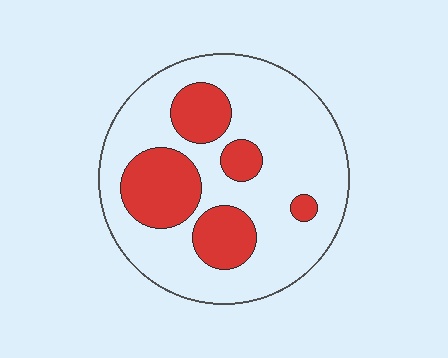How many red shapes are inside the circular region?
5.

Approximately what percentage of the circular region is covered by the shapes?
Approximately 25%.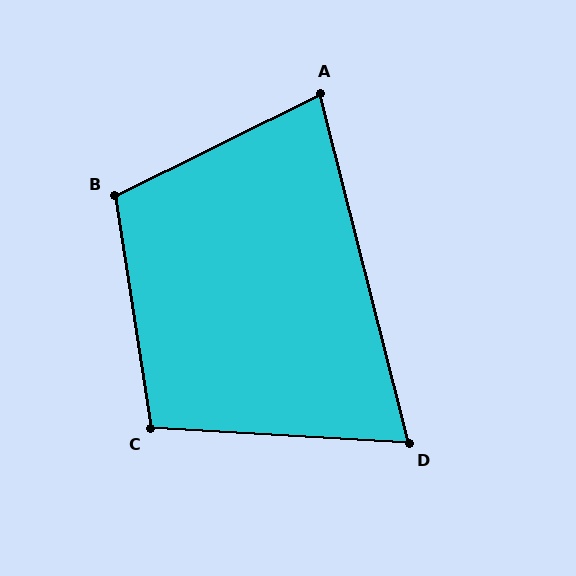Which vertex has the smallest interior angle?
D, at approximately 73 degrees.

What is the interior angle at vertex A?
Approximately 78 degrees (acute).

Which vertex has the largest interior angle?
B, at approximately 107 degrees.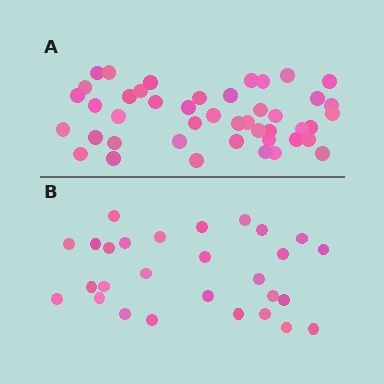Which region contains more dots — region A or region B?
Region A (the top region) has more dots.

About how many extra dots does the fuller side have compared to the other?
Region A has approximately 15 more dots than region B.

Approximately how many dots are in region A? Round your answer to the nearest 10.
About 40 dots. (The exact count is 44, which rounds to 40.)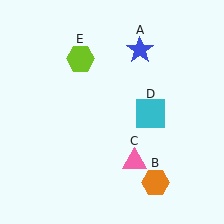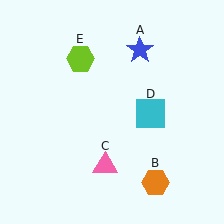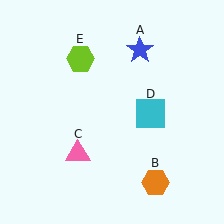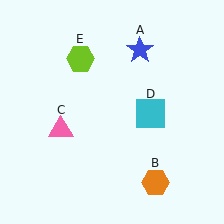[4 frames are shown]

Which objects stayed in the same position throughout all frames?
Blue star (object A) and orange hexagon (object B) and cyan square (object D) and lime hexagon (object E) remained stationary.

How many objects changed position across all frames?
1 object changed position: pink triangle (object C).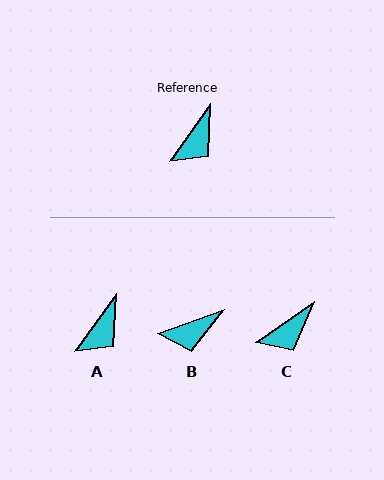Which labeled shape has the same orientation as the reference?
A.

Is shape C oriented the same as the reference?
No, it is off by about 20 degrees.